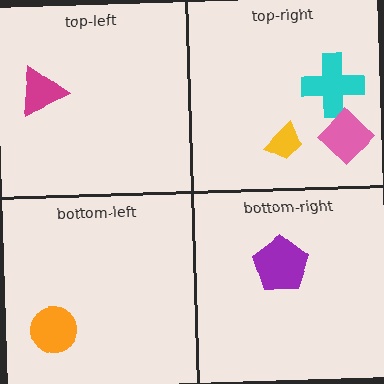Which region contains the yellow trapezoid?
The top-right region.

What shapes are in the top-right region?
The yellow trapezoid, the cyan cross, the pink diamond.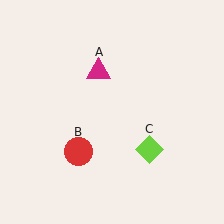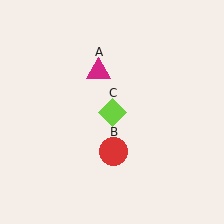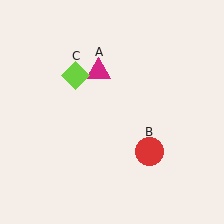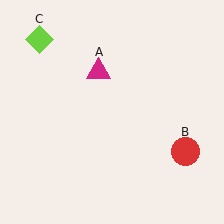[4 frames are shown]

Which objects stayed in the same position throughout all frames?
Magenta triangle (object A) remained stationary.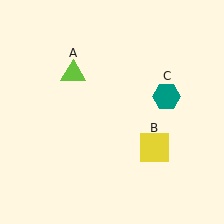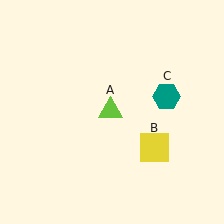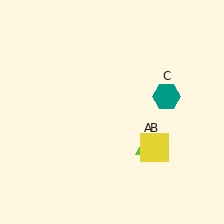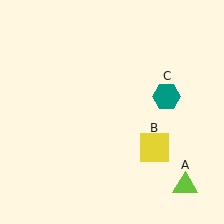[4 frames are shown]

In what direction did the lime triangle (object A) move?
The lime triangle (object A) moved down and to the right.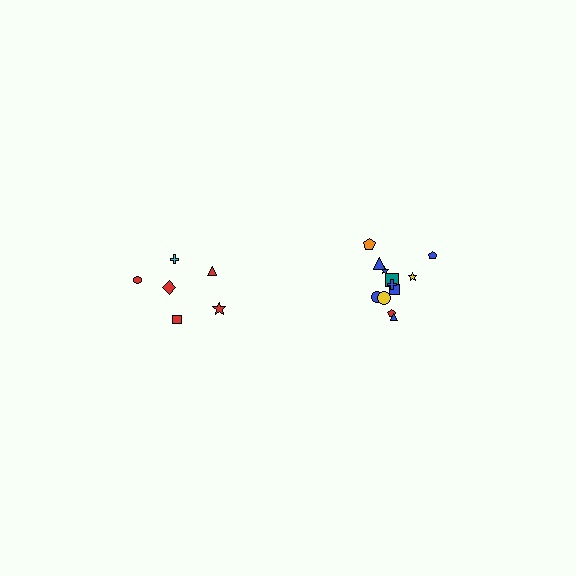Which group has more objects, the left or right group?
The right group.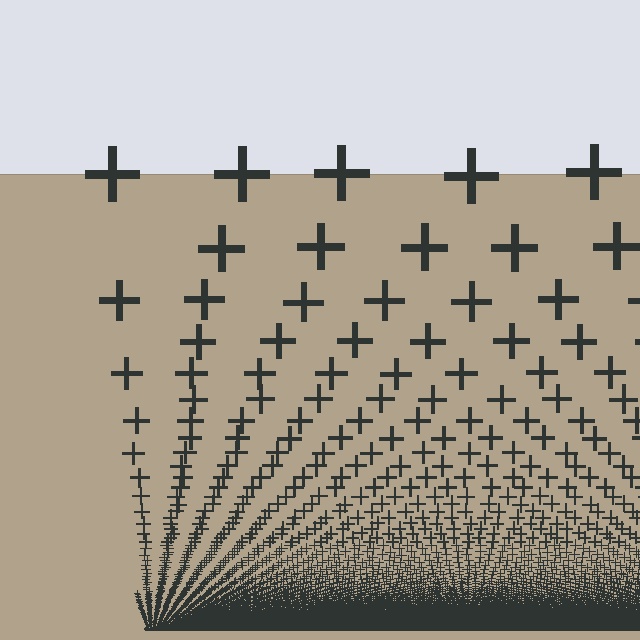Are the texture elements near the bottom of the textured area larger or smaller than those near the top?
Smaller. The gradient is inverted — elements near the bottom are smaller and denser.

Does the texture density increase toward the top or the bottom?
Density increases toward the bottom.